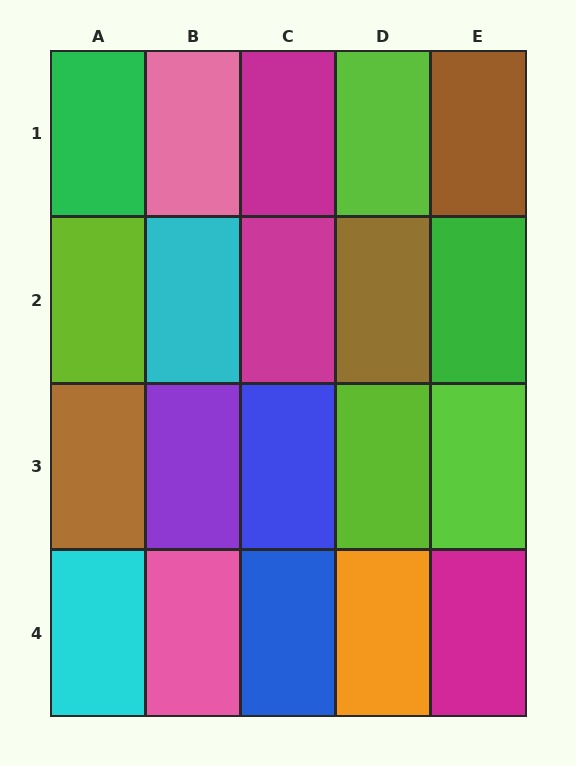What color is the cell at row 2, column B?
Cyan.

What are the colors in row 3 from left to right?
Brown, purple, blue, lime, lime.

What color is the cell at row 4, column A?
Cyan.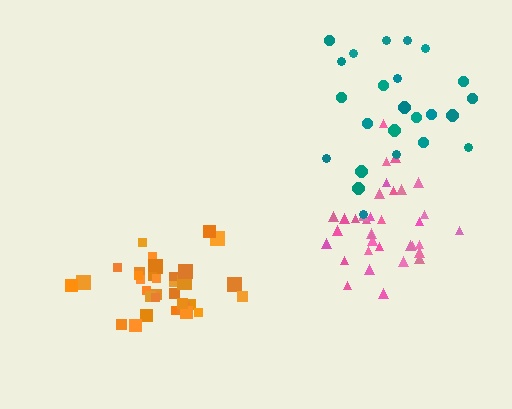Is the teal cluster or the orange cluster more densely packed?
Orange.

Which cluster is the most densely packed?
Orange.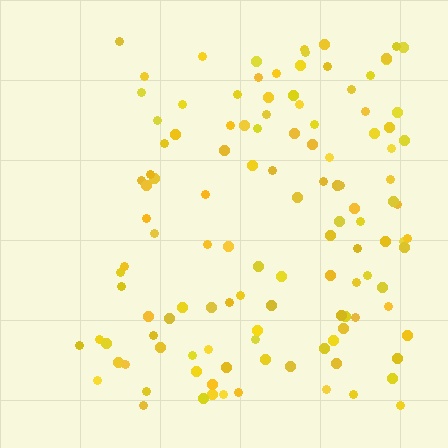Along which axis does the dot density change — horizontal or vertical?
Horizontal.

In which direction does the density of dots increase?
From left to right, with the right side densest.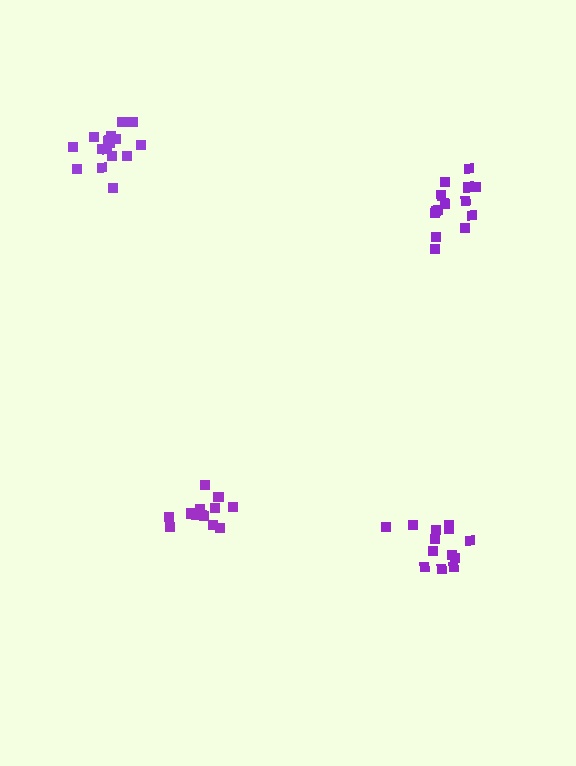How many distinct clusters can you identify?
There are 4 distinct clusters.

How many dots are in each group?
Group 1: 16 dots, Group 2: 14 dots, Group 3: 13 dots, Group 4: 13 dots (56 total).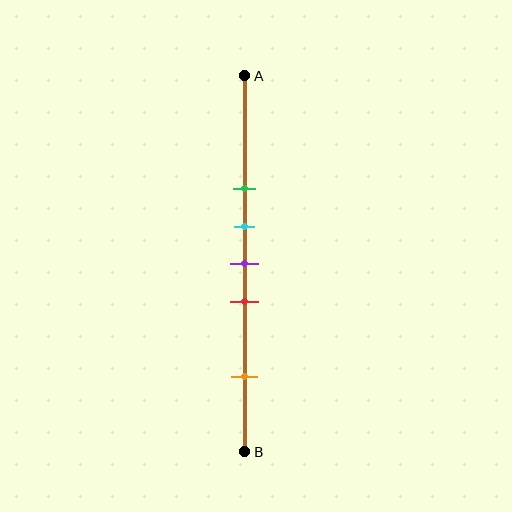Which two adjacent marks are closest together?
The cyan and purple marks are the closest adjacent pair.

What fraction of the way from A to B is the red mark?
The red mark is approximately 60% (0.6) of the way from A to B.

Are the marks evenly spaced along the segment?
No, the marks are not evenly spaced.